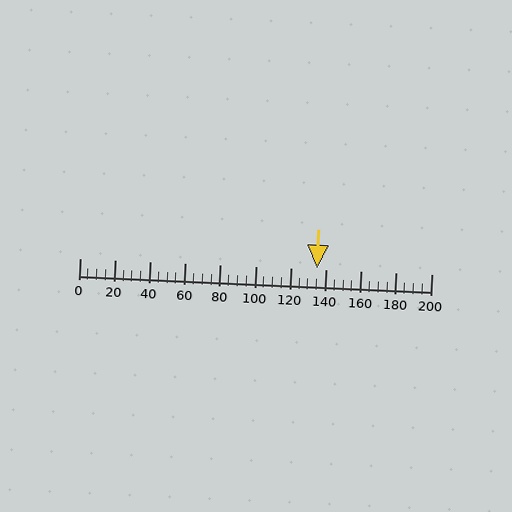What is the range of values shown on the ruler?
The ruler shows values from 0 to 200.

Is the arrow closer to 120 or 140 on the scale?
The arrow is closer to 140.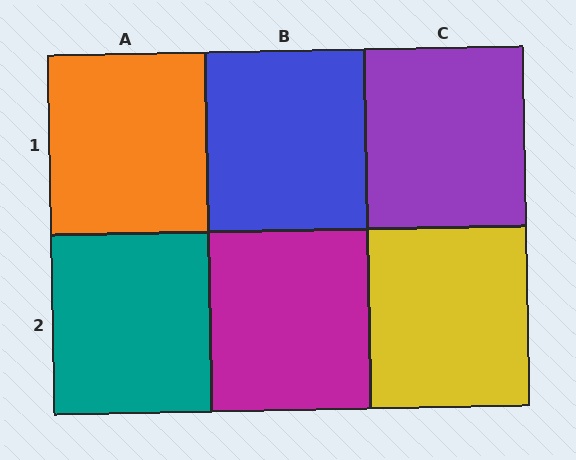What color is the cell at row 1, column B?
Blue.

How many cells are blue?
1 cell is blue.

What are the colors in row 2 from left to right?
Teal, magenta, yellow.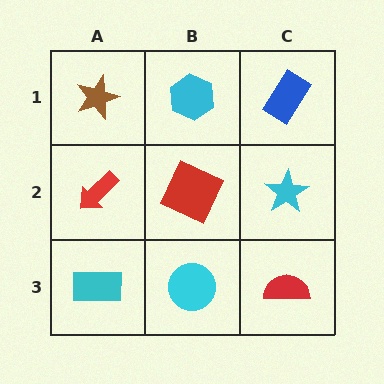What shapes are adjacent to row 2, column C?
A blue rectangle (row 1, column C), a red semicircle (row 3, column C), a red square (row 2, column B).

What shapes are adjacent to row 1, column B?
A red square (row 2, column B), a brown star (row 1, column A), a blue rectangle (row 1, column C).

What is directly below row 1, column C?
A cyan star.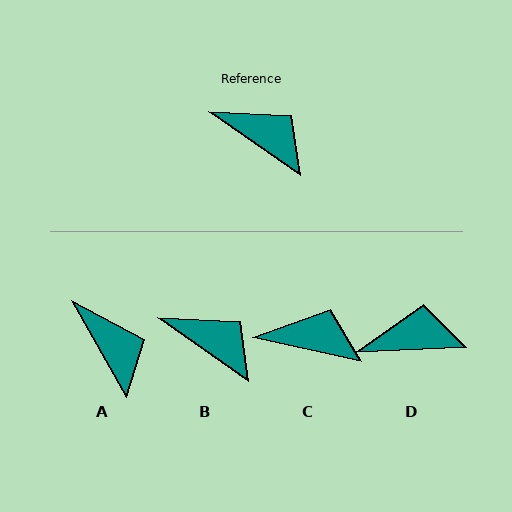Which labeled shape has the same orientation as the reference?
B.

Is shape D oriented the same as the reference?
No, it is off by about 38 degrees.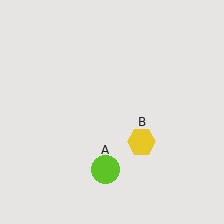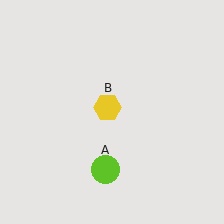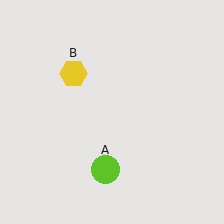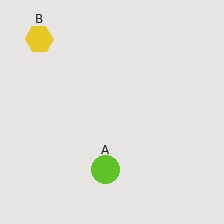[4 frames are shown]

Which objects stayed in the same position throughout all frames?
Lime circle (object A) remained stationary.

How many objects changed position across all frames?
1 object changed position: yellow hexagon (object B).